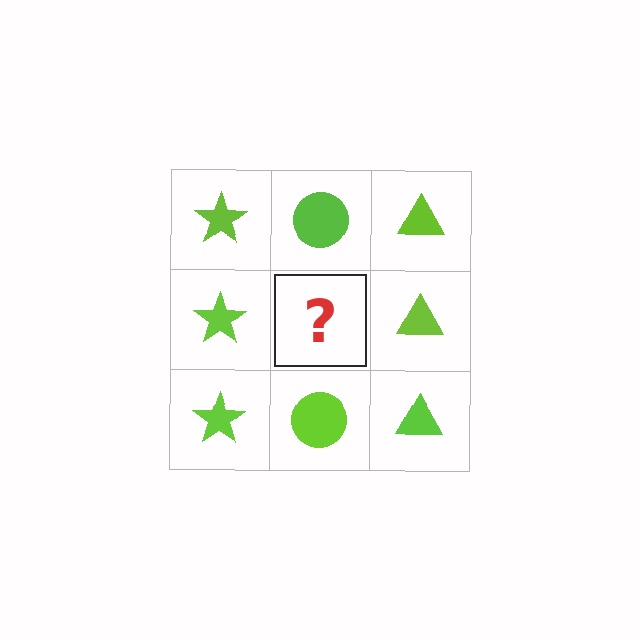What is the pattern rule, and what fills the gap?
The rule is that each column has a consistent shape. The gap should be filled with a lime circle.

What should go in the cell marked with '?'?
The missing cell should contain a lime circle.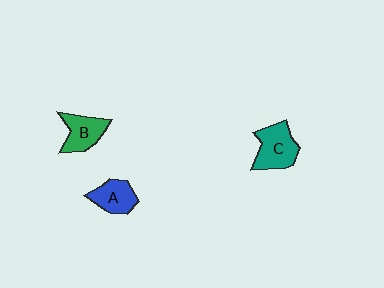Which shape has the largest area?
Shape C (teal).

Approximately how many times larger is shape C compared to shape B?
Approximately 1.3 times.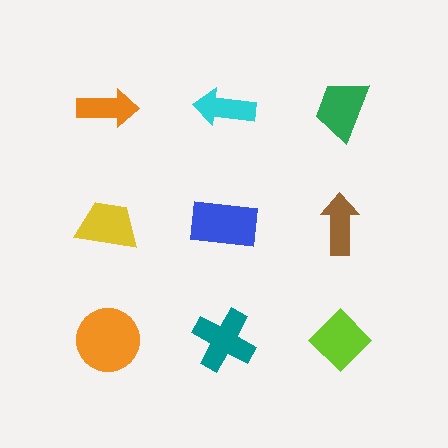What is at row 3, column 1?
An orange circle.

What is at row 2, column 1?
A yellow trapezoid.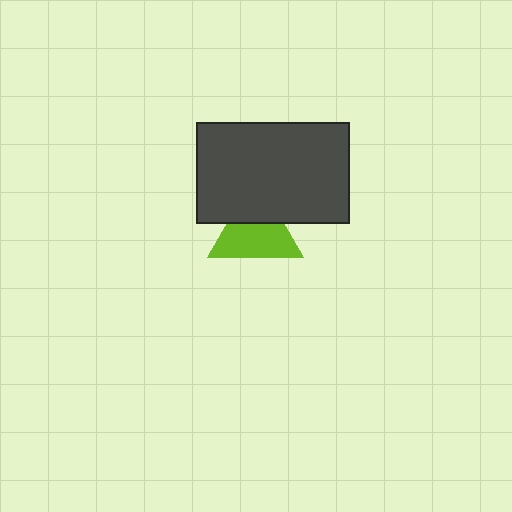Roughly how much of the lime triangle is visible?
About half of it is visible (roughly 65%).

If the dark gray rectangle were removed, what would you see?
You would see the complete lime triangle.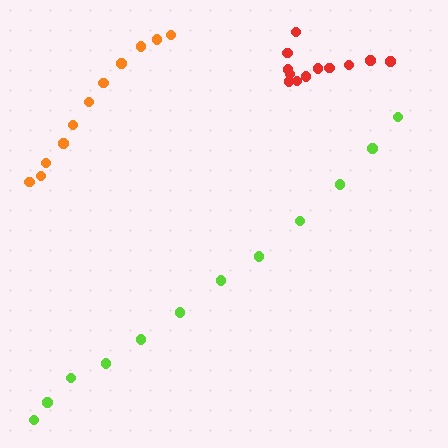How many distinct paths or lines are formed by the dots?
There are 3 distinct paths.